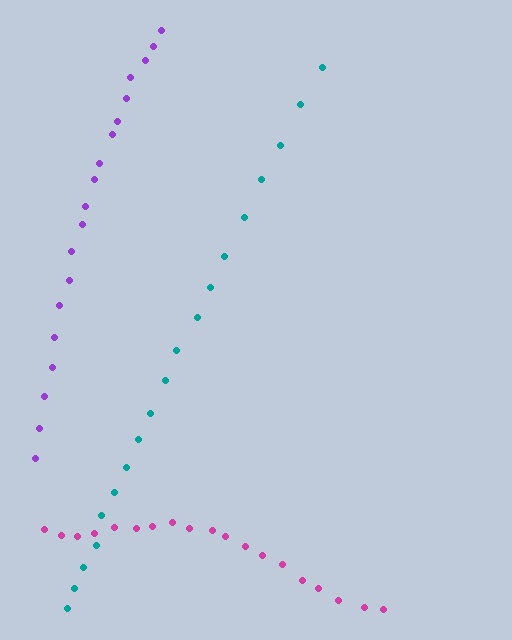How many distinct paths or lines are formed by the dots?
There are 3 distinct paths.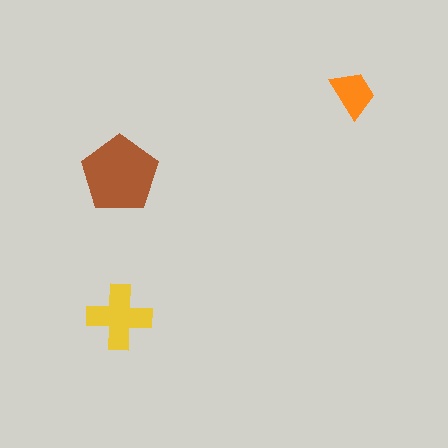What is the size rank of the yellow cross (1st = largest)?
2nd.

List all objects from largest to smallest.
The brown pentagon, the yellow cross, the orange trapezoid.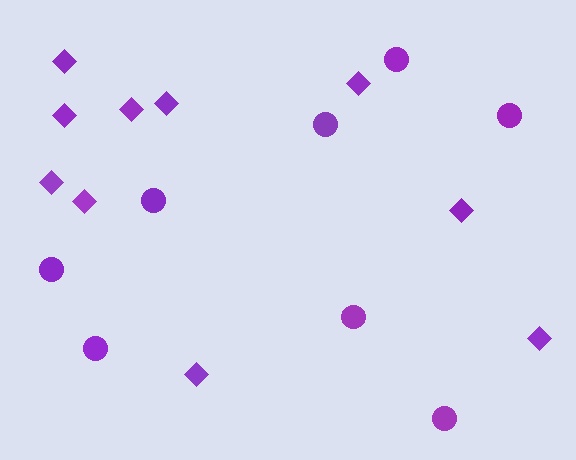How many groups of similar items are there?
There are 2 groups: one group of diamonds (10) and one group of circles (8).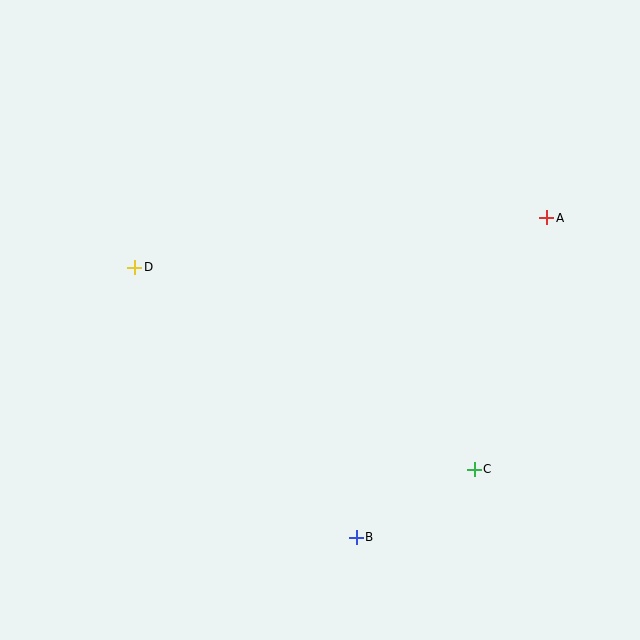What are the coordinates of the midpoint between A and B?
The midpoint between A and B is at (452, 377).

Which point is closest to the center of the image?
Point D at (135, 267) is closest to the center.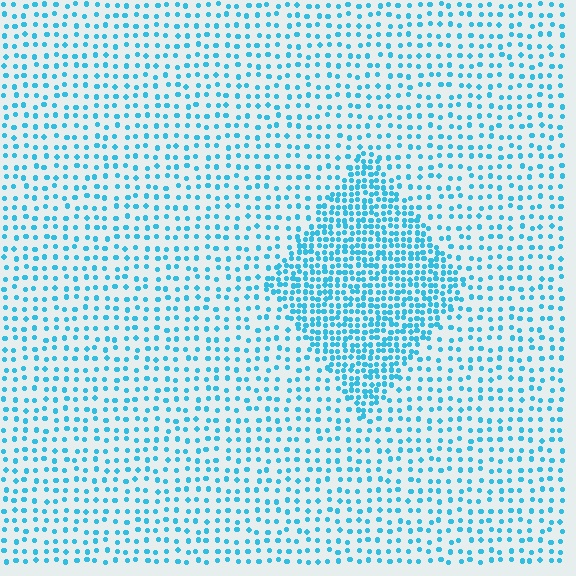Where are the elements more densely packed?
The elements are more densely packed inside the diamond boundary.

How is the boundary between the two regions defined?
The boundary is defined by a change in element density (approximately 2.4x ratio). All elements are the same color, size, and shape.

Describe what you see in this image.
The image contains small cyan elements arranged at two different densities. A diamond-shaped region is visible where the elements are more densely packed than the surrounding area.